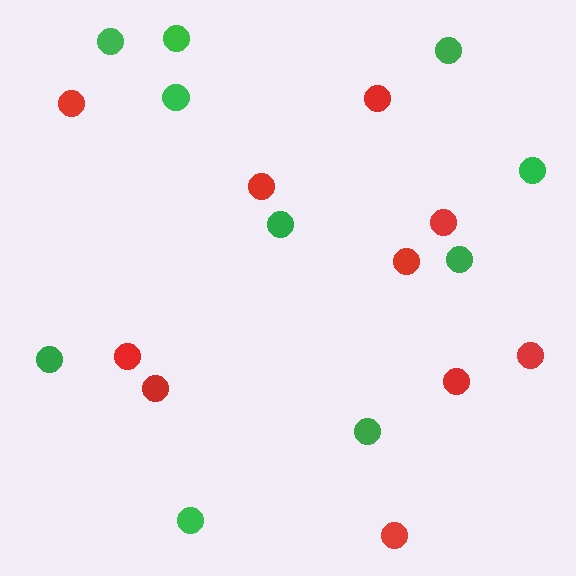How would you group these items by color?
There are 2 groups: one group of green circles (10) and one group of red circles (10).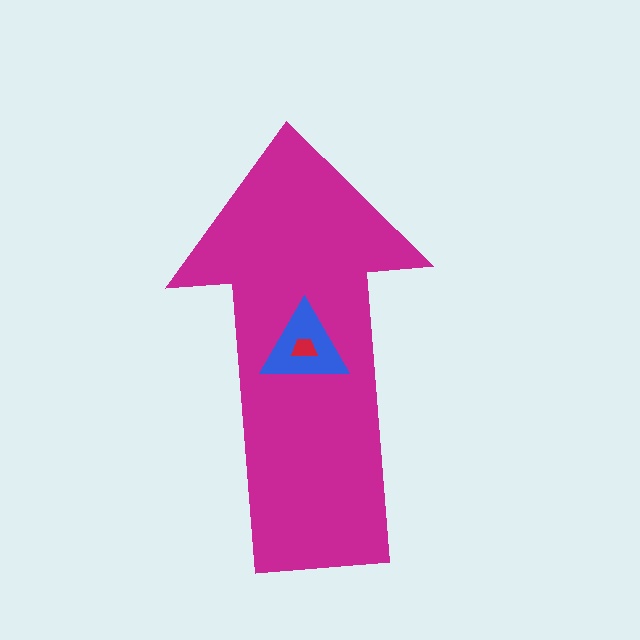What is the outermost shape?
The magenta arrow.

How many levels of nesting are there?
3.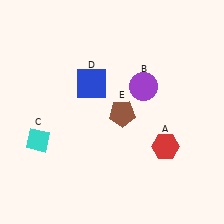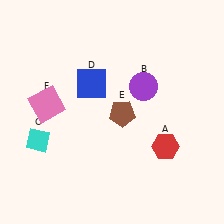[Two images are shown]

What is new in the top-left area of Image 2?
A pink square (F) was added in the top-left area of Image 2.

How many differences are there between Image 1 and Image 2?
There is 1 difference between the two images.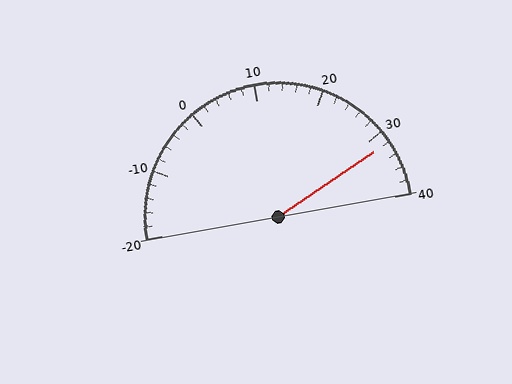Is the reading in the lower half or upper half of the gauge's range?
The reading is in the upper half of the range (-20 to 40).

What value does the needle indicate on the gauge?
The needle indicates approximately 32.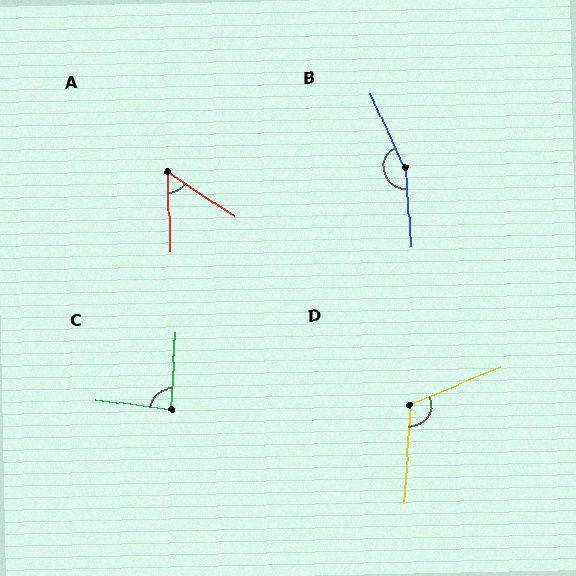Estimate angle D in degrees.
Approximately 116 degrees.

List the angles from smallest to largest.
A (54°), C (86°), D (116°), B (160°).